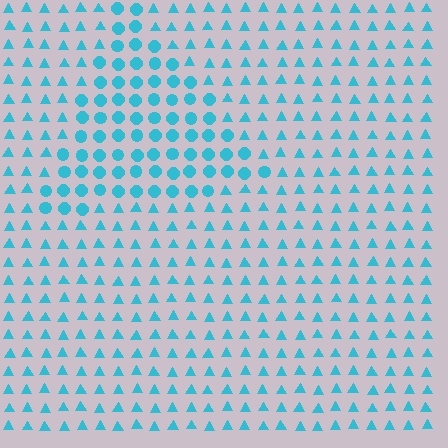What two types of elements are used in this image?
The image uses circles inside the triangle region and triangles outside it.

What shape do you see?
I see a triangle.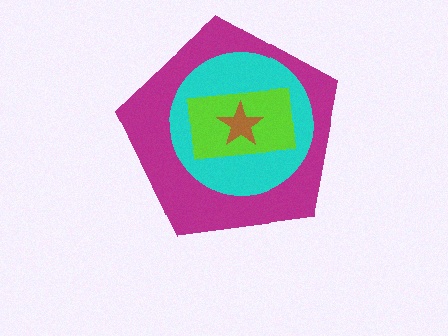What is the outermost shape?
The magenta pentagon.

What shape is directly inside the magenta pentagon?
The cyan circle.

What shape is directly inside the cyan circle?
The lime rectangle.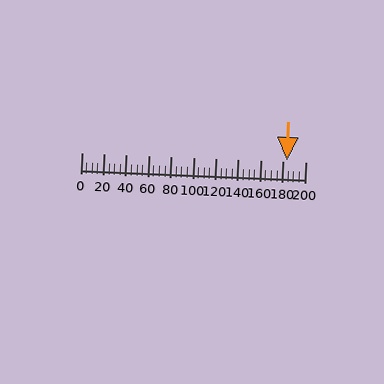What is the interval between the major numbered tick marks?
The major tick marks are spaced 20 units apart.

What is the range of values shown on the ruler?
The ruler shows values from 0 to 200.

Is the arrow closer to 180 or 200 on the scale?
The arrow is closer to 180.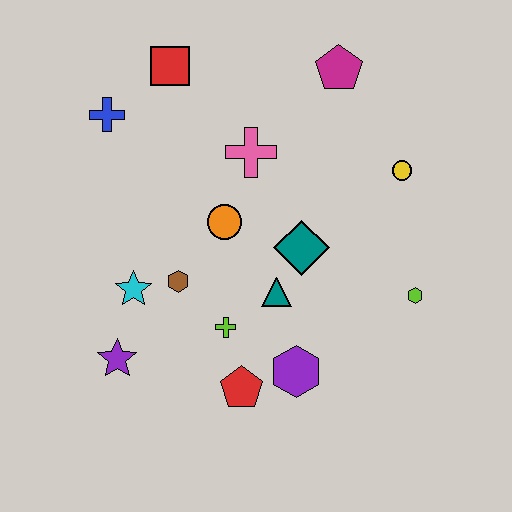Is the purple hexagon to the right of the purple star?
Yes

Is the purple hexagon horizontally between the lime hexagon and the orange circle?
Yes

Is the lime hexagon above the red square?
No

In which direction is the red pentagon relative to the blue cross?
The red pentagon is below the blue cross.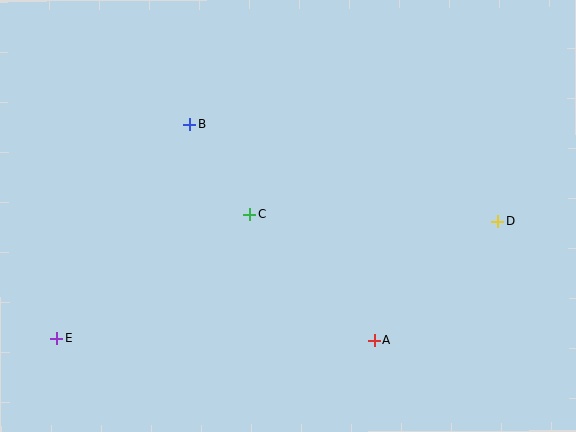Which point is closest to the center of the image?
Point C at (250, 214) is closest to the center.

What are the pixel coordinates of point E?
Point E is at (57, 338).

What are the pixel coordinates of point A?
Point A is at (374, 341).